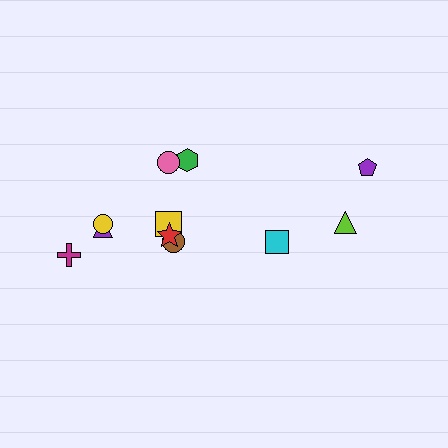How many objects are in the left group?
There are 8 objects.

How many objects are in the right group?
There are 3 objects.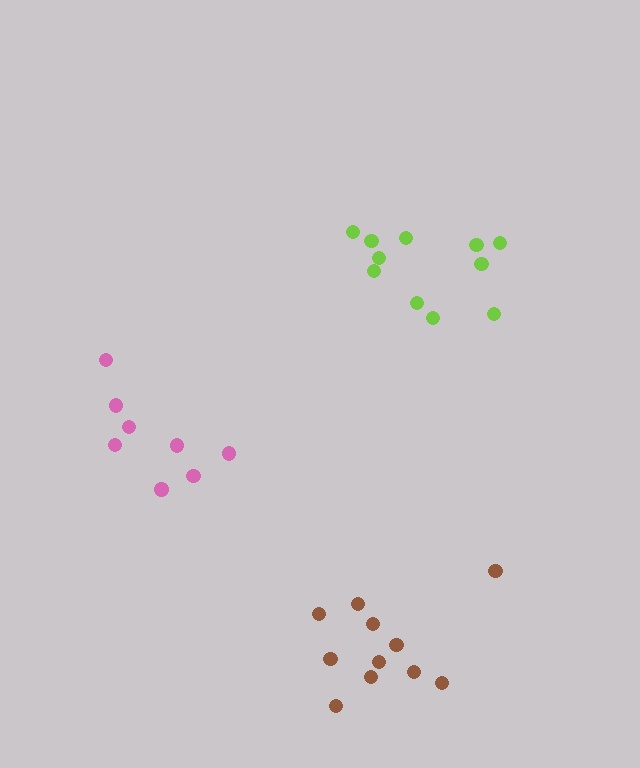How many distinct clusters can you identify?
There are 3 distinct clusters.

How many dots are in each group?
Group 1: 11 dots, Group 2: 11 dots, Group 3: 8 dots (30 total).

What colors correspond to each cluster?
The clusters are colored: lime, brown, pink.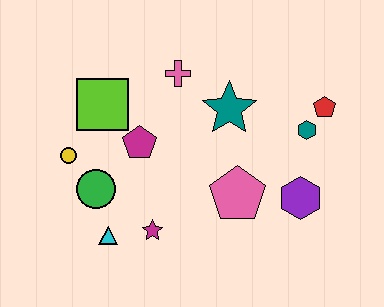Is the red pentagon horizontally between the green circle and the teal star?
No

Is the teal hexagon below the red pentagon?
Yes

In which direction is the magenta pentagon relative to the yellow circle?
The magenta pentagon is to the right of the yellow circle.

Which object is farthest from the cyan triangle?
The red pentagon is farthest from the cyan triangle.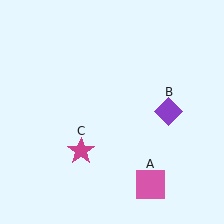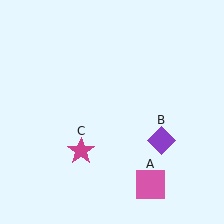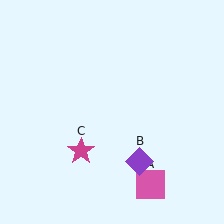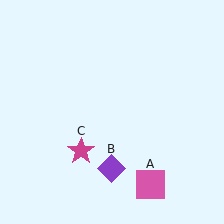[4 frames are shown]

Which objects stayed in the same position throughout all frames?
Pink square (object A) and magenta star (object C) remained stationary.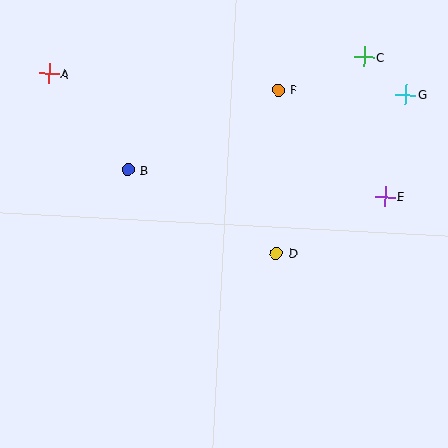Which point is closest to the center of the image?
Point D at (276, 253) is closest to the center.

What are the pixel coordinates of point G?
Point G is at (406, 95).